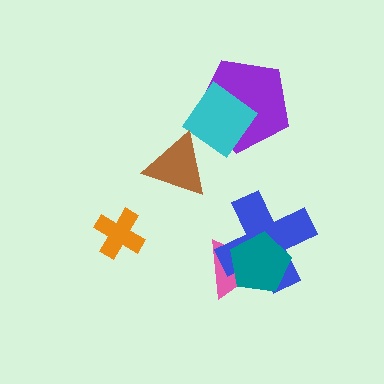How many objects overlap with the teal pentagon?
2 objects overlap with the teal pentagon.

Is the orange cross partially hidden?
No, no other shape covers it.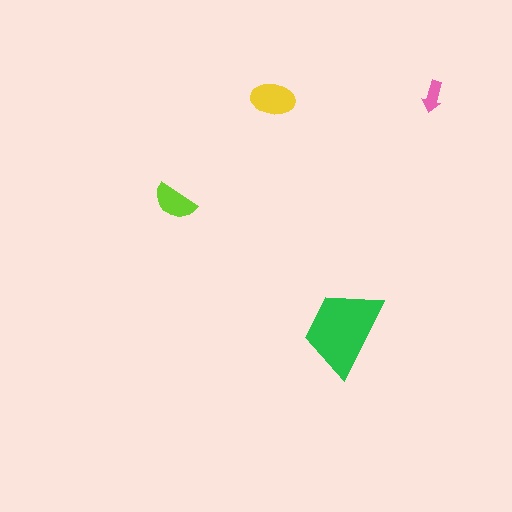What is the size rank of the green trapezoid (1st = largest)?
1st.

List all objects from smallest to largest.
The pink arrow, the lime semicircle, the yellow ellipse, the green trapezoid.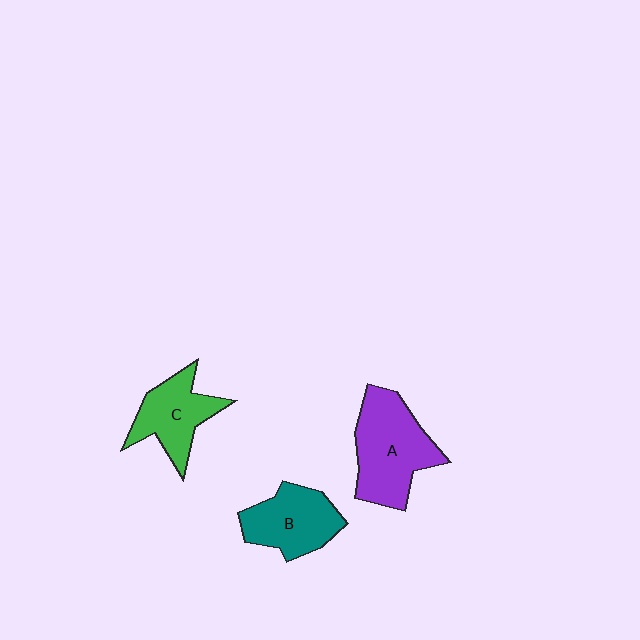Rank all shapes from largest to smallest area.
From largest to smallest: A (purple), B (teal), C (green).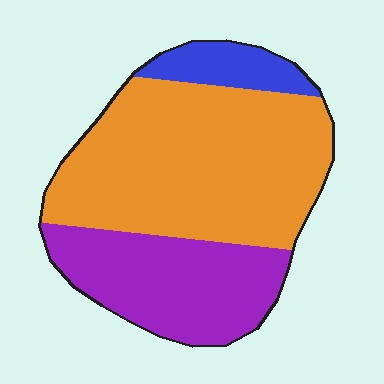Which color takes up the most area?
Orange, at roughly 60%.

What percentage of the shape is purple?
Purple takes up between a quarter and a half of the shape.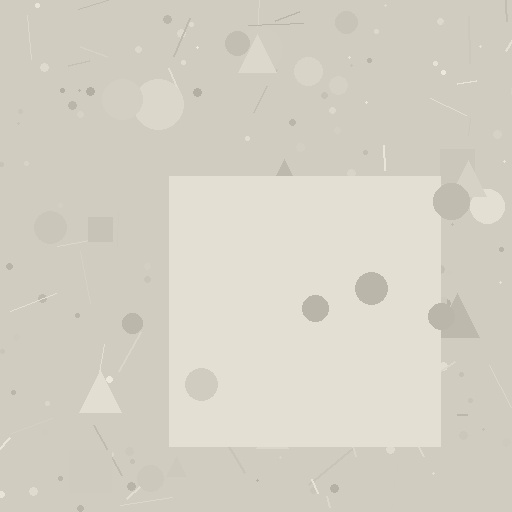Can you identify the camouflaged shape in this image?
The camouflaged shape is a square.